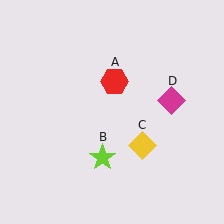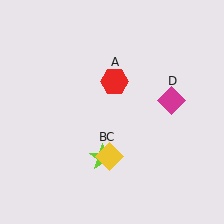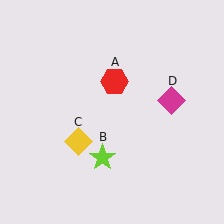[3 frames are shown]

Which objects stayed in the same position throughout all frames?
Red hexagon (object A) and lime star (object B) and magenta diamond (object D) remained stationary.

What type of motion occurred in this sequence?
The yellow diamond (object C) rotated clockwise around the center of the scene.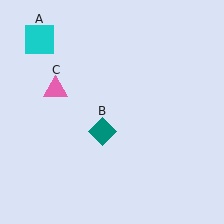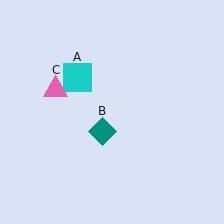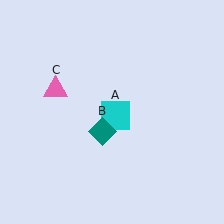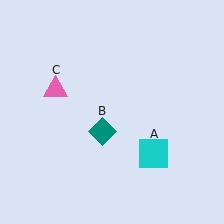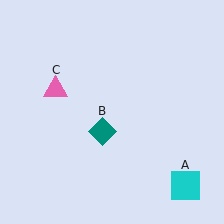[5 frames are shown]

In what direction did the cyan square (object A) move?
The cyan square (object A) moved down and to the right.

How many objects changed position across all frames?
1 object changed position: cyan square (object A).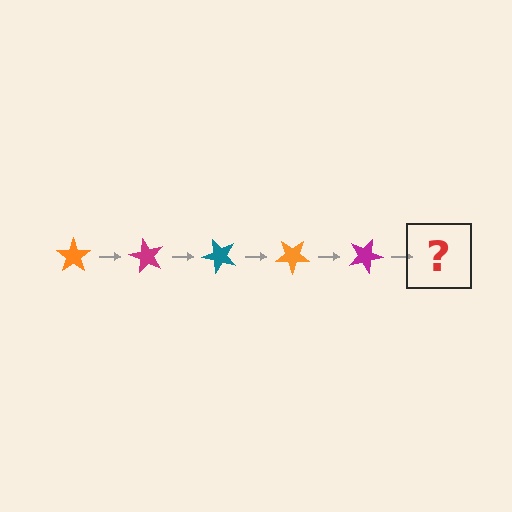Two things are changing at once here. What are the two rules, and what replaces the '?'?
The two rules are that it rotates 60 degrees each step and the color cycles through orange, magenta, and teal. The '?' should be a teal star, rotated 300 degrees from the start.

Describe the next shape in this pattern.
It should be a teal star, rotated 300 degrees from the start.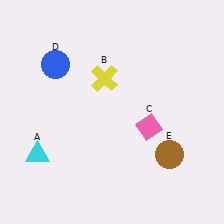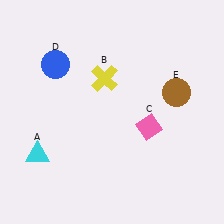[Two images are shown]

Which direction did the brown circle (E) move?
The brown circle (E) moved up.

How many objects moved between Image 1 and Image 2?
1 object moved between the two images.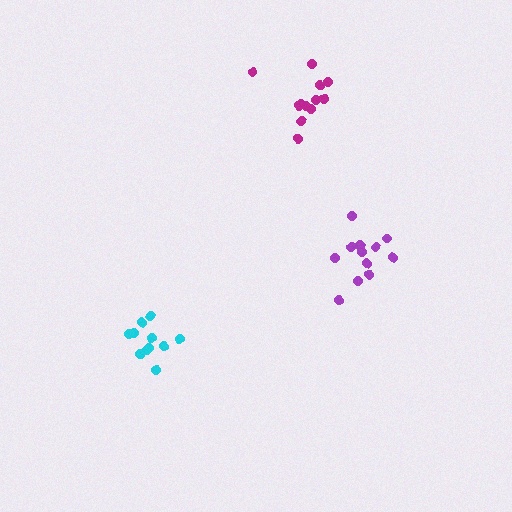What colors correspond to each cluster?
The clusters are colored: cyan, purple, magenta.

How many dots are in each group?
Group 1: 11 dots, Group 2: 13 dots, Group 3: 12 dots (36 total).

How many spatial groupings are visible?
There are 3 spatial groupings.